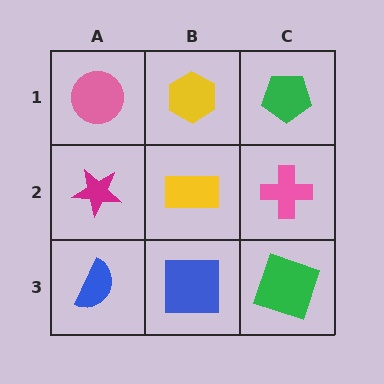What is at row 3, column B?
A blue square.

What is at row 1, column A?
A pink circle.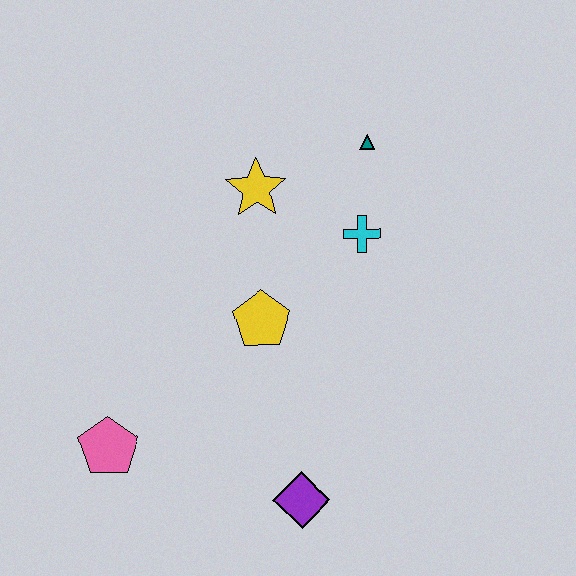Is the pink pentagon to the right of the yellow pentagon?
No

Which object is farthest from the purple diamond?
The teal triangle is farthest from the purple diamond.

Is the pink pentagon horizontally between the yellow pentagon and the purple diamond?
No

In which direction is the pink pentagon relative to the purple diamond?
The pink pentagon is to the left of the purple diamond.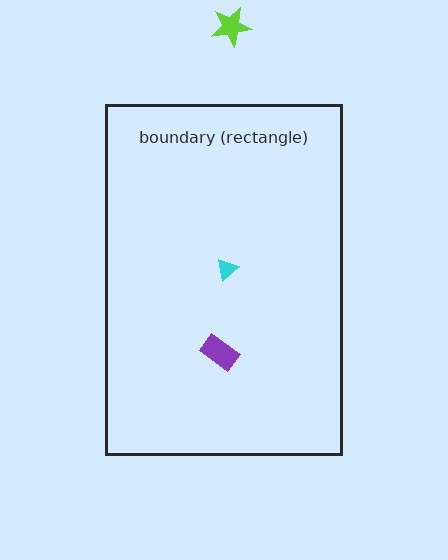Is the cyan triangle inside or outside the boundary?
Inside.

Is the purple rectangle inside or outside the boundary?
Inside.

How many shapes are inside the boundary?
2 inside, 1 outside.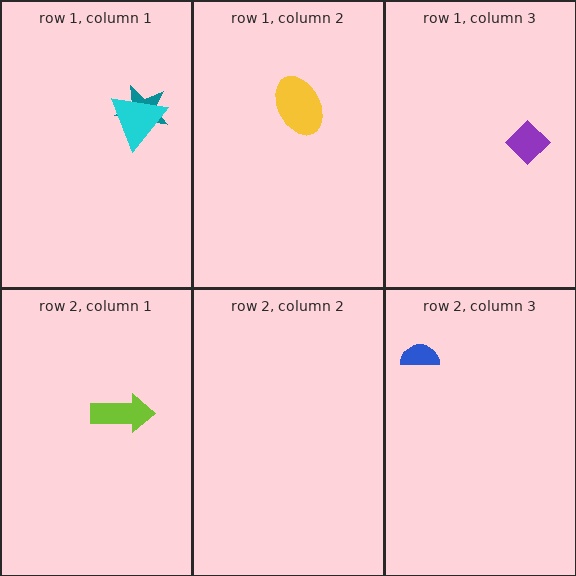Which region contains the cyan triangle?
The row 1, column 1 region.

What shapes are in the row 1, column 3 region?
The purple diamond.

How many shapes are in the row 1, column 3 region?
1.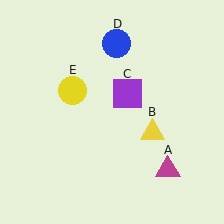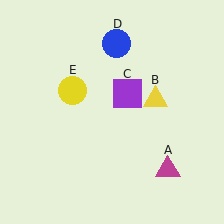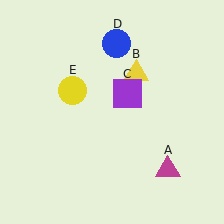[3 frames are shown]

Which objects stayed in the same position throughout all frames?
Magenta triangle (object A) and purple square (object C) and blue circle (object D) and yellow circle (object E) remained stationary.